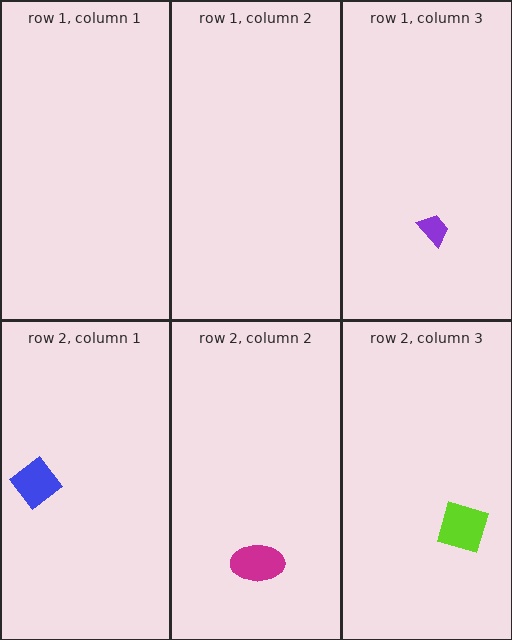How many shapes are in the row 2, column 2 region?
1.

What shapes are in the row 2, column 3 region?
The lime diamond.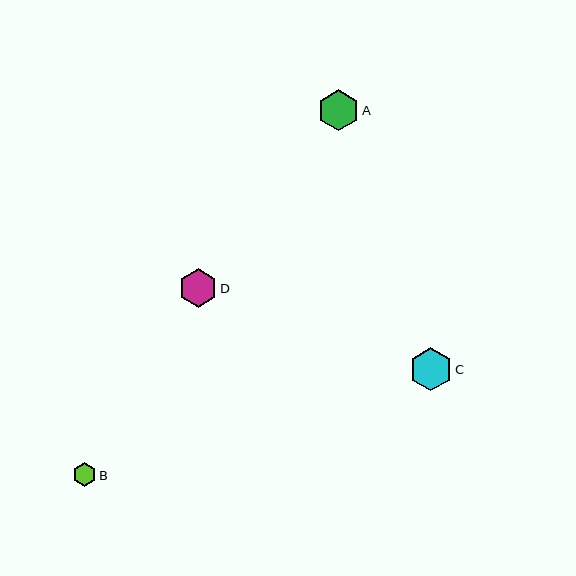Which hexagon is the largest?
Hexagon C is the largest with a size of approximately 43 pixels.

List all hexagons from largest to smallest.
From largest to smallest: C, A, D, B.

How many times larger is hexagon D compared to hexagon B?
Hexagon D is approximately 1.6 times the size of hexagon B.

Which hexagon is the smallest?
Hexagon B is the smallest with a size of approximately 24 pixels.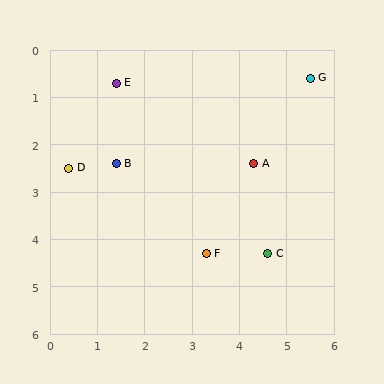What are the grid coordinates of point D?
Point D is at approximately (0.4, 2.5).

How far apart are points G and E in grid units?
Points G and E are about 4.1 grid units apart.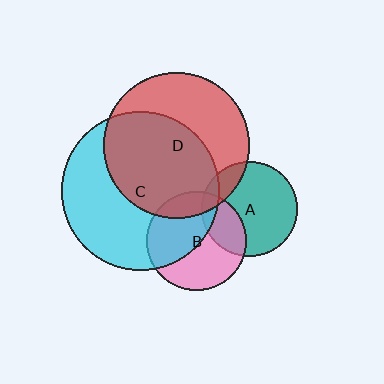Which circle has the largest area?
Circle C (cyan).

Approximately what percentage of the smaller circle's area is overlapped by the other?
Approximately 15%.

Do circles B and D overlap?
Yes.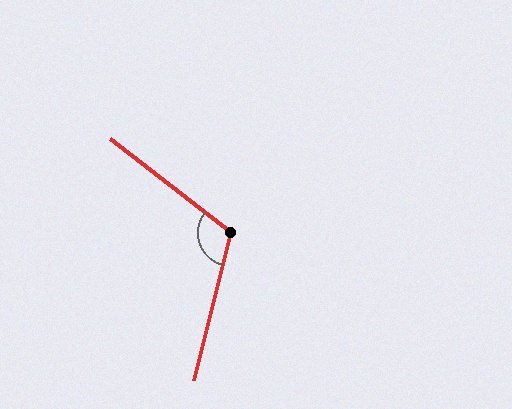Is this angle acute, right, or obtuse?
It is obtuse.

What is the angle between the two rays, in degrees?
Approximately 114 degrees.